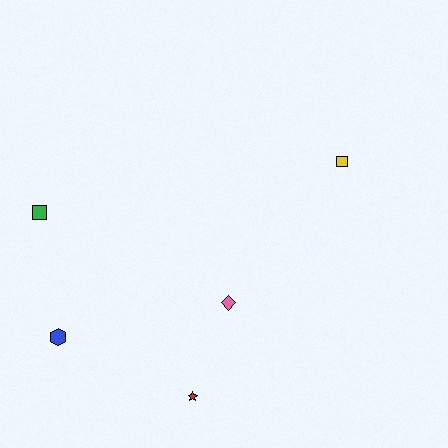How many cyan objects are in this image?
There are no cyan objects.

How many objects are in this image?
There are 5 objects.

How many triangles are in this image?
There are no triangles.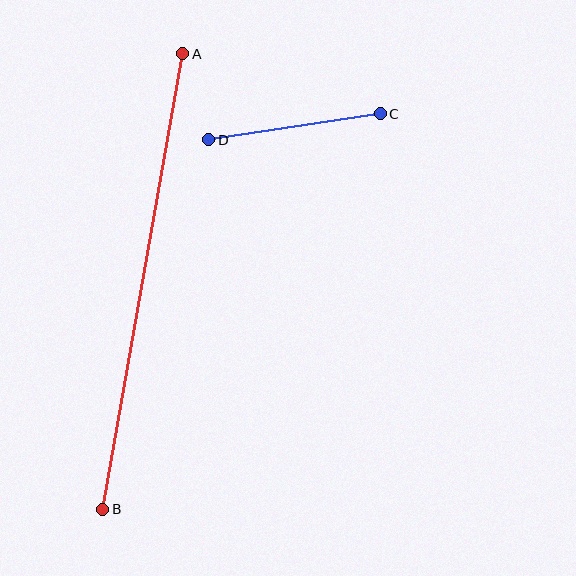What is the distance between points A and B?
The distance is approximately 462 pixels.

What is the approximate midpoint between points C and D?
The midpoint is at approximately (294, 127) pixels.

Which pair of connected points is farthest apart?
Points A and B are farthest apart.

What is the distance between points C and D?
The distance is approximately 173 pixels.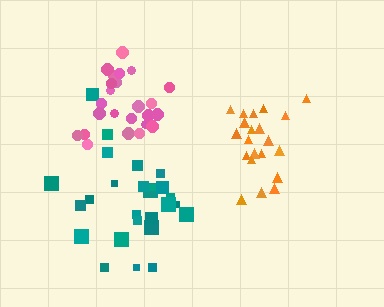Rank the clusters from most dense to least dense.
pink, orange, teal.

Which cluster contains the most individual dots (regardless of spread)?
Teal (26).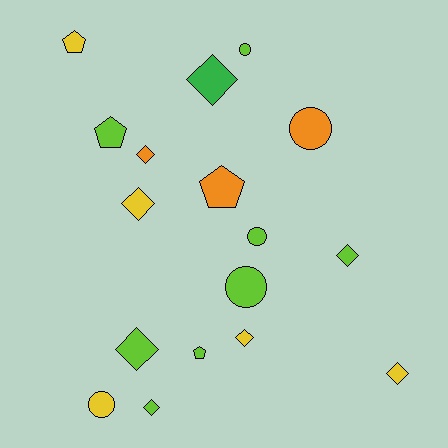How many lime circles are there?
There are 3 lime circles.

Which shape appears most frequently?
Diamond, with 8 objects.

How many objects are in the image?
There are 17 objects.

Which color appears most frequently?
Lime, with 8 objects.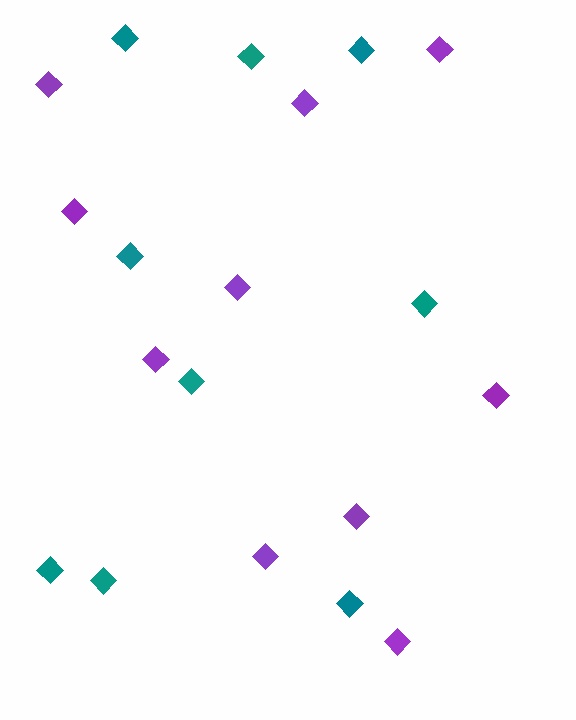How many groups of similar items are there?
There are 2 groups: one group of purple diamonds (10) and one group of teal diamonds (9).